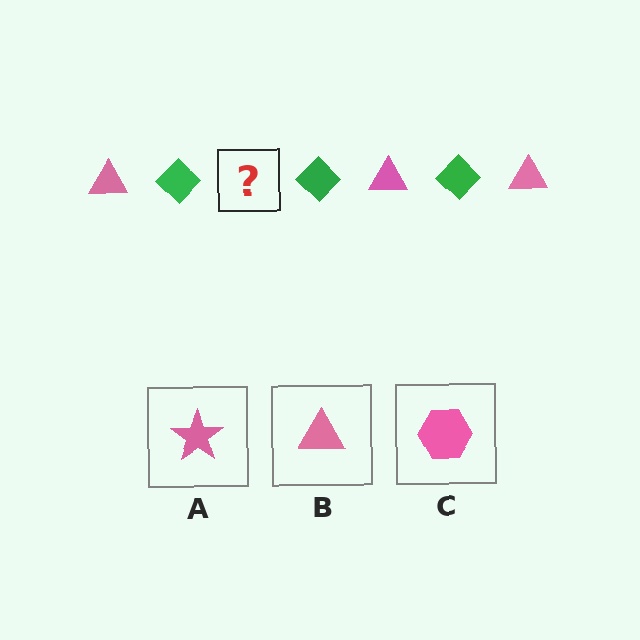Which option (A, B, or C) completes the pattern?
B.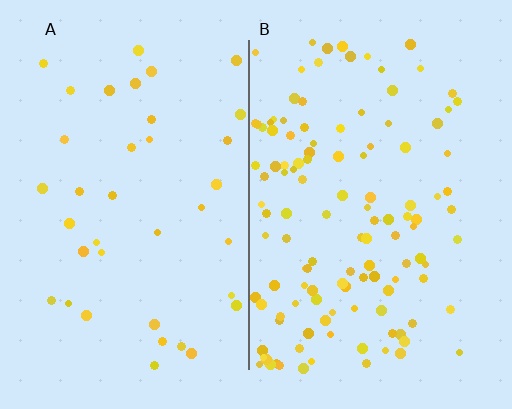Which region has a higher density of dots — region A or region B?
B (the right).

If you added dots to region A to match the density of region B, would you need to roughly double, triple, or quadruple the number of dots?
Approximately triple.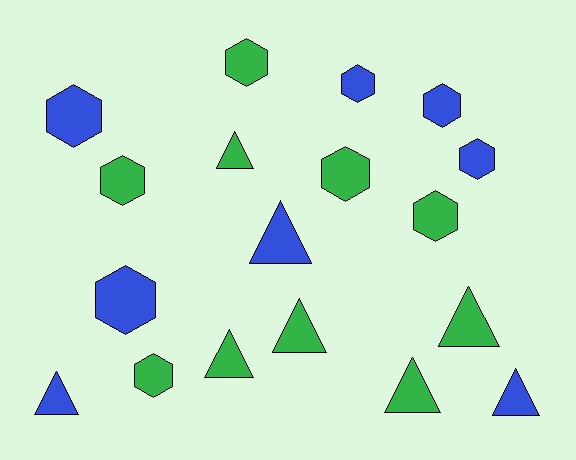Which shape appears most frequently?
Hexagon, with 10 objects.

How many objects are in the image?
There are 18 objects.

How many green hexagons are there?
There are 5 green hexagons.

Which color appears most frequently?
Green, with 10 objects.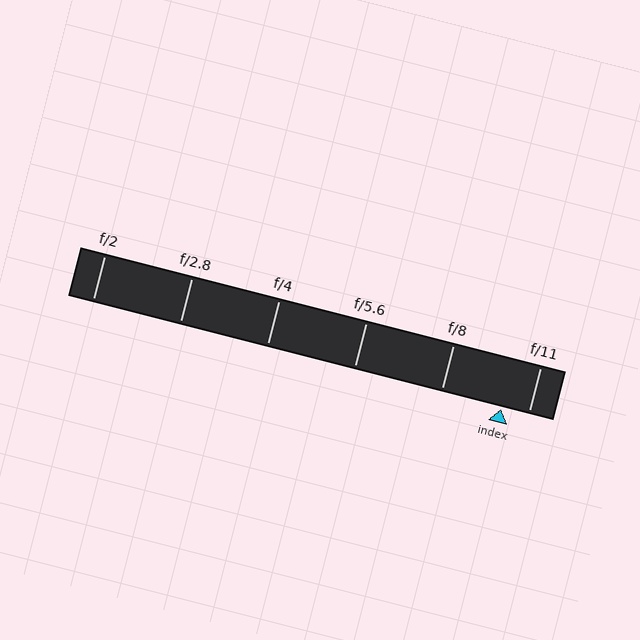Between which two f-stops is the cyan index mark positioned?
The index mark is between f/8 and f/11.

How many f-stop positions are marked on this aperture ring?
There are 6 f-stop positions marked.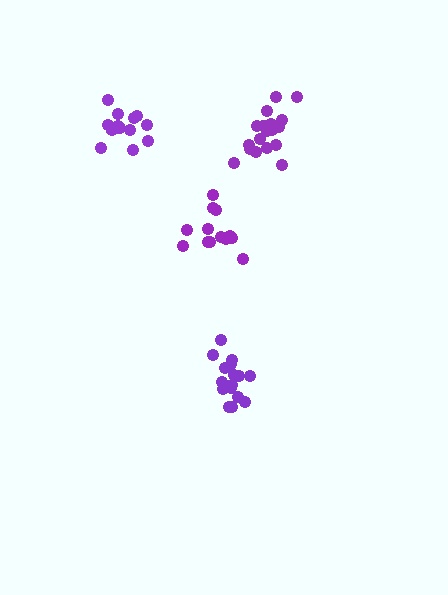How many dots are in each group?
Group 1: 19 dots, Group 2: 17 dots, Group 3: 13 dots, Group 4: 14 dots (63 total).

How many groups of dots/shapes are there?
There are 4 groups.